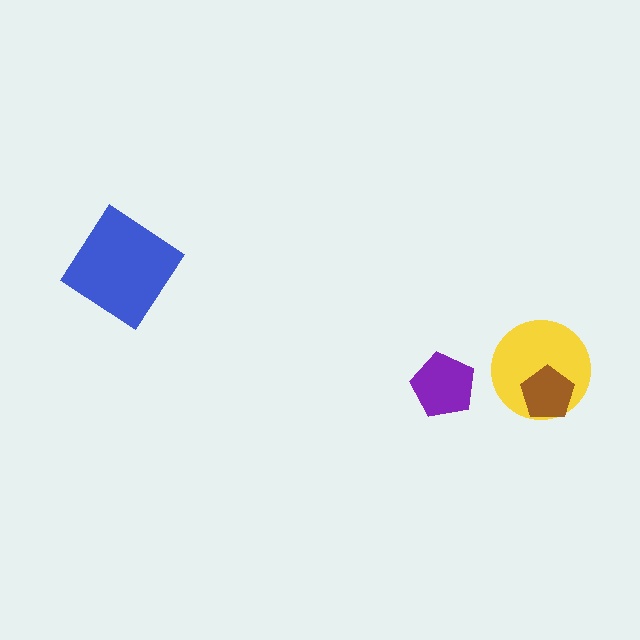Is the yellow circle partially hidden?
Yes, it is partially covered by another shape.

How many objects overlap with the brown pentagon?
1 object overlaps with the brown pentagon.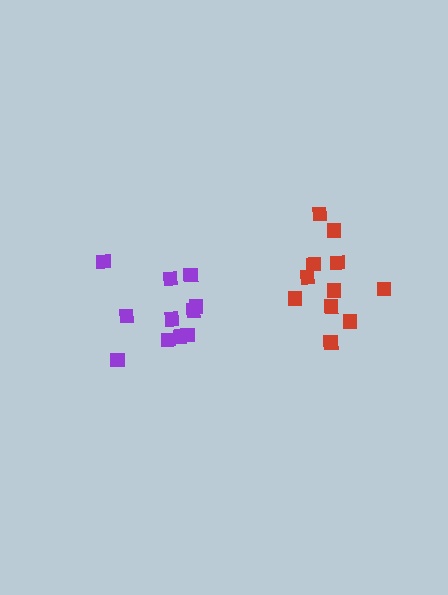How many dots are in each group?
Group 1: 11 dots, Group 2: 11 dots (22 total).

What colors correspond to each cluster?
The clusters are colored: purple, red.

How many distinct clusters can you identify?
There are 2 distinct clusters.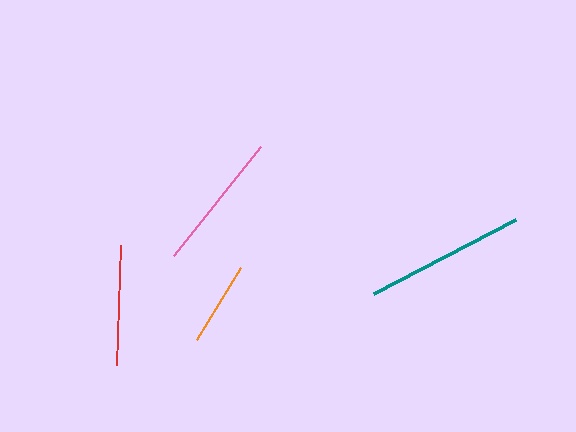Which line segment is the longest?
The teal line is the longest at approximately 160 pixels.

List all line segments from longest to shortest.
From longest to shortest: teal, pink, red, orange.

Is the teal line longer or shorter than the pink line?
The teal line is longer than the pink line.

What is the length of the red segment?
The red segment is approximately 120 pixels long.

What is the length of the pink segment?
The pink segment is approximately 140 pixels long.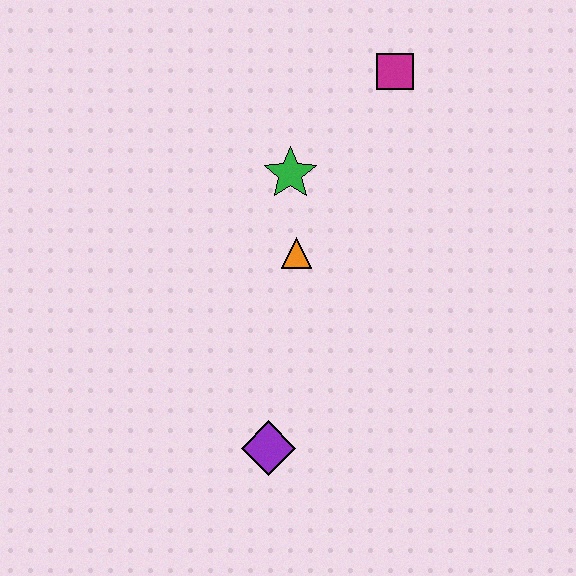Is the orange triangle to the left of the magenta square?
Yes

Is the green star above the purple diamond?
Yes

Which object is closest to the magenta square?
The green star is closest to the magenta square.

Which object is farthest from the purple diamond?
The magenta square is farthest from the purple diamond.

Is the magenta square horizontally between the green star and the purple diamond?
No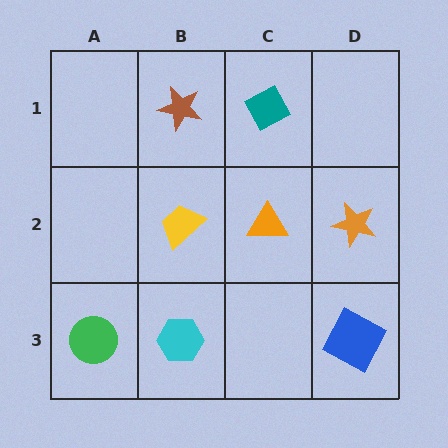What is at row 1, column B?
A brown star.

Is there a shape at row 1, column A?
No, that cell is empty.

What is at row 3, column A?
A green circle.